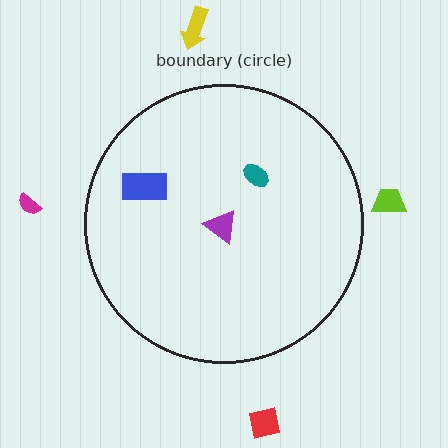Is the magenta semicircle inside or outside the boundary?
Outside.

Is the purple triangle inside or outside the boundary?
Inside.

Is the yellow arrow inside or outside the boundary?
Outside.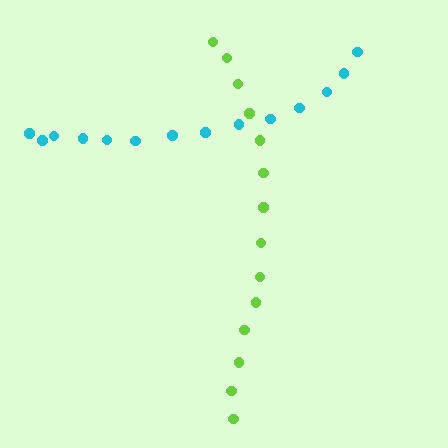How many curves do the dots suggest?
There are 2 distinct paths.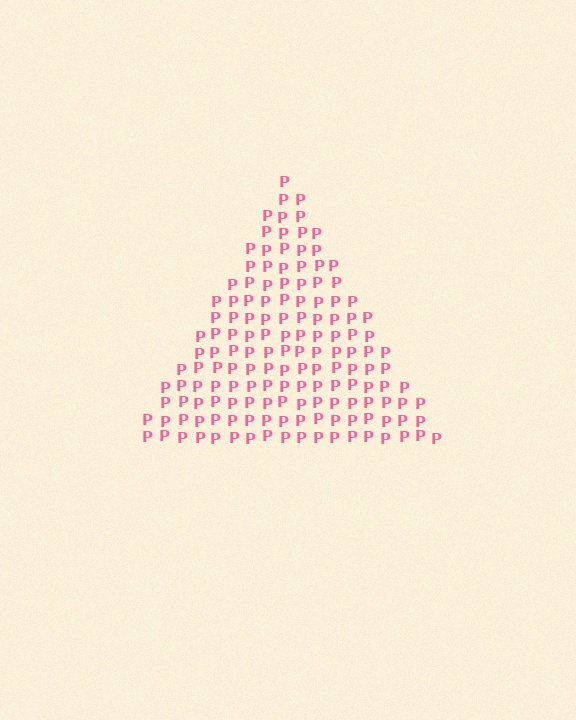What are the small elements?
The small elements are letter P's.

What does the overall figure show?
The overall figure shows a triangle.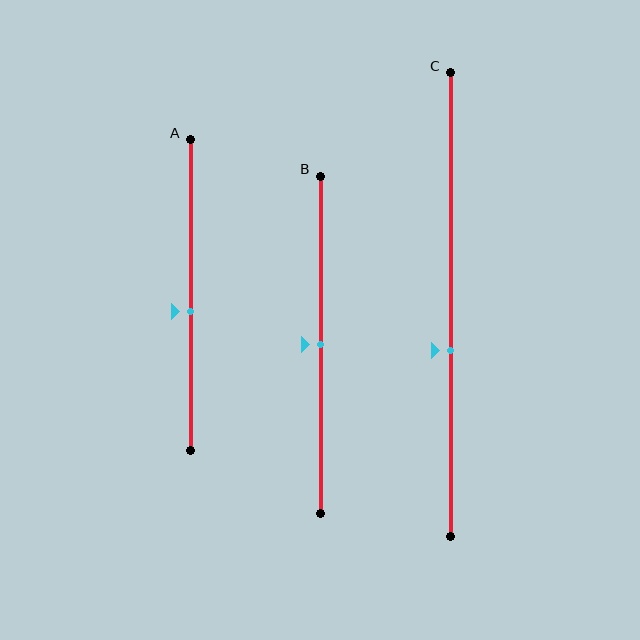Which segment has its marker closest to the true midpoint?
Segment B has its marker closest to the true midpoint.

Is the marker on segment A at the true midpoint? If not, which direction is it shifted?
No, the marker on segment A is shifted downward by about 5% of the segment length.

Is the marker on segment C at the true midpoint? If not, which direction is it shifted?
No, the marker on segment C is shifted downward by about 10% of the segment length.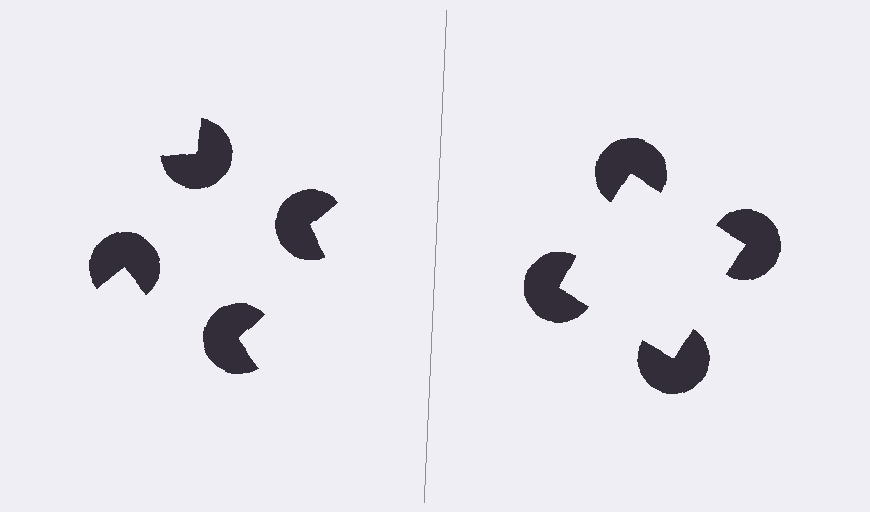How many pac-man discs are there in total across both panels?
8 — 4 on each side.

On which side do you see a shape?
An illusory square appears on the right side. On the left side the wedge cuts are rotated, so no coherent shape forms.